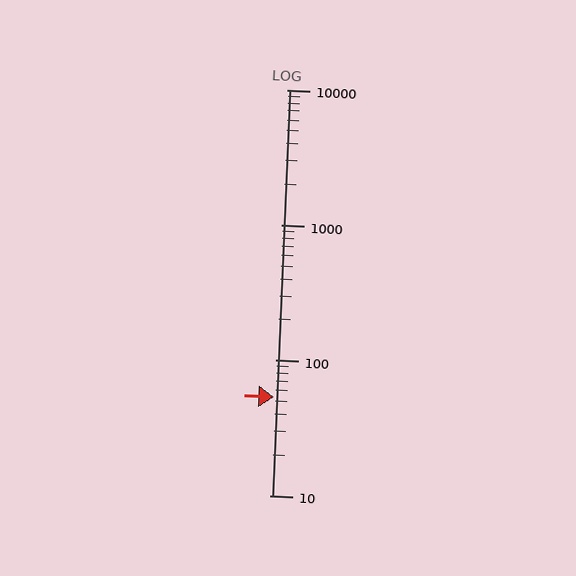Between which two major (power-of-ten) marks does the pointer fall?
The pointer is between 10 and 100.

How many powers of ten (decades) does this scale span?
The scale spans 3 decades, from 10 to 10000.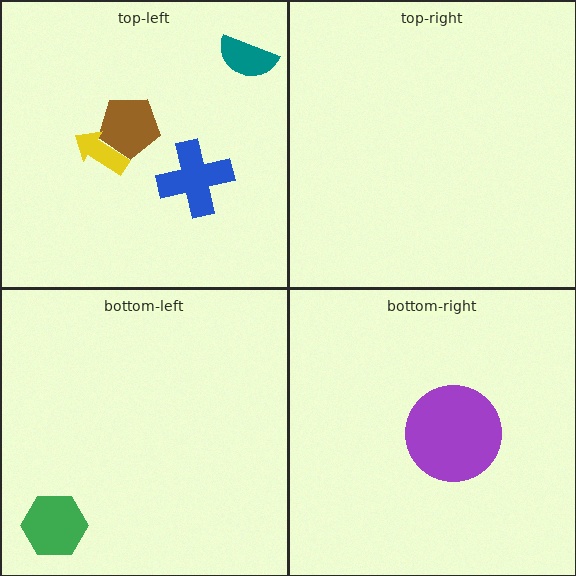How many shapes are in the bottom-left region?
1.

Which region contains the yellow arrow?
The top-left region.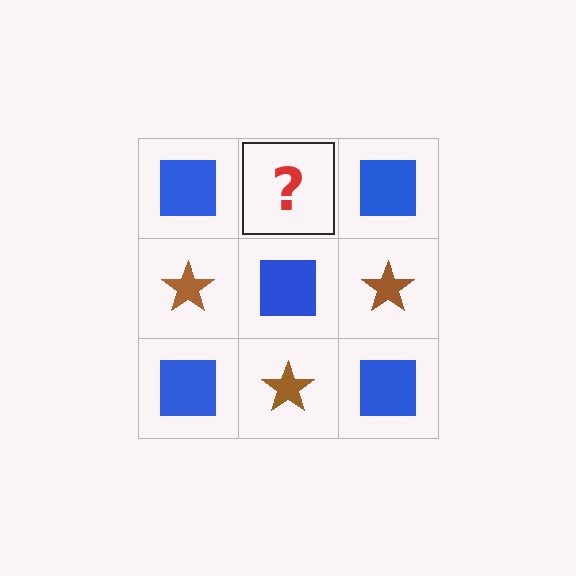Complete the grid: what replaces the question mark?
The question mark should be replaced with a brown star.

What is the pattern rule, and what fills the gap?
The rule is that it alternates blue square and brown star in a checkerboard pattern. The gap should be filled with a brown star.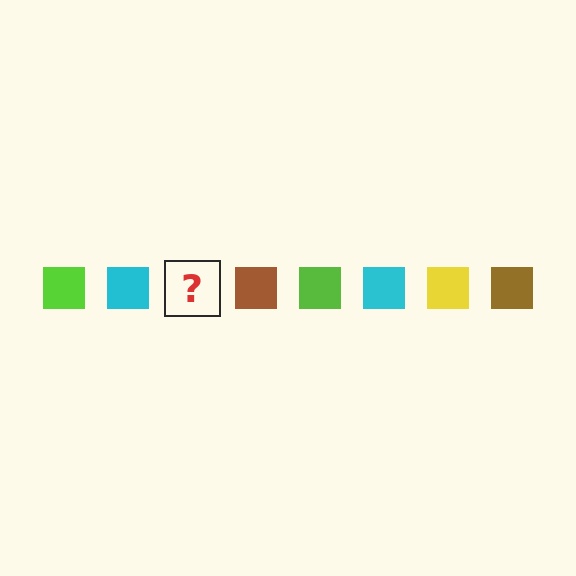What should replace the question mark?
The question mark should be replaced with a yellow square.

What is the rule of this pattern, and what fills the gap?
The rule is that the pattern cycles through lime, cyan, yellow, brown squares. The gap should be filled with a yellow square.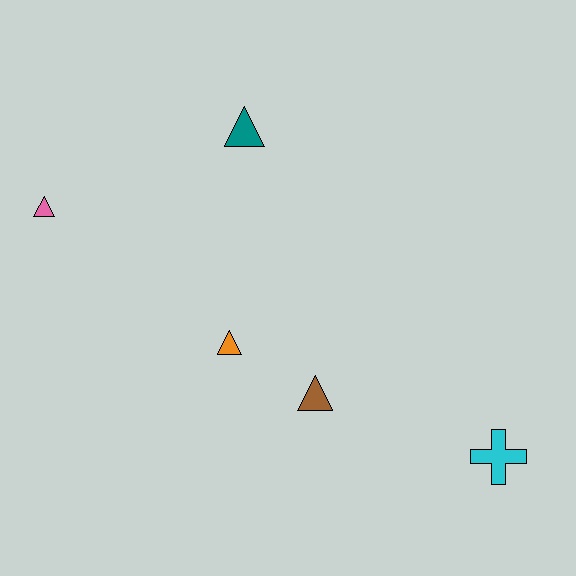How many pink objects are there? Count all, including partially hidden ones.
There is 1 pink object.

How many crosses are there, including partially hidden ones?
There is 1 cross.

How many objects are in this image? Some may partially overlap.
There are 5 objects.